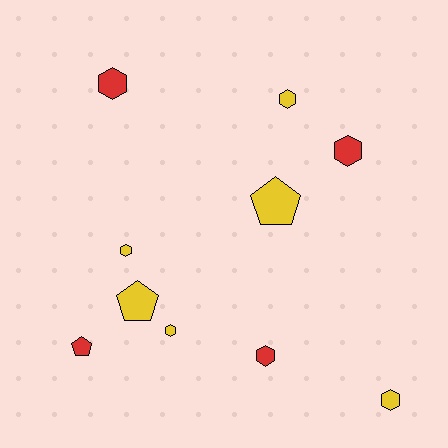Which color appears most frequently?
Yellow, with 6 objects.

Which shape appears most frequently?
Hexagon, with 7 objects.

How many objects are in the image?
There are 10 objects.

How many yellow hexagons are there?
There are 4 yellow hexagons.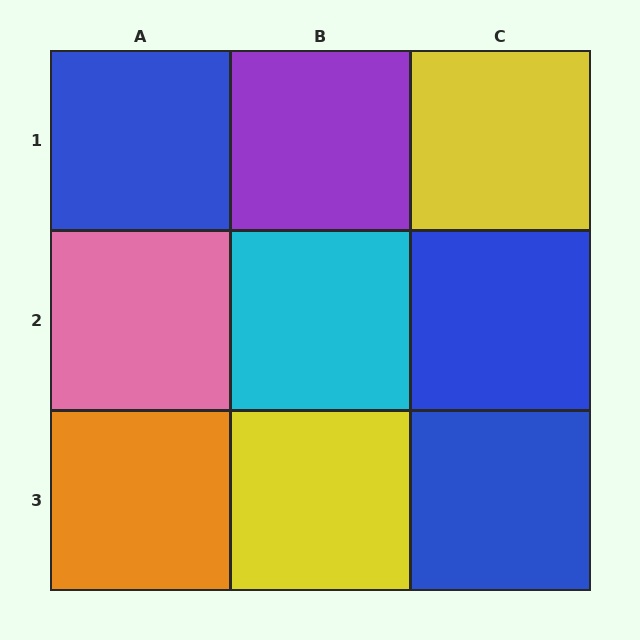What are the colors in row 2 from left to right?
Pink, cyan, blue.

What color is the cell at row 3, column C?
Blue.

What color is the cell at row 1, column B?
Purple.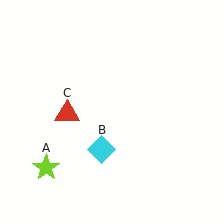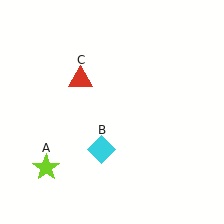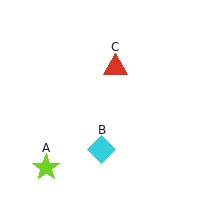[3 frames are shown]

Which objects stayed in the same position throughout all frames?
Lime star (object A) and cyan diamond (object B) remained stationary.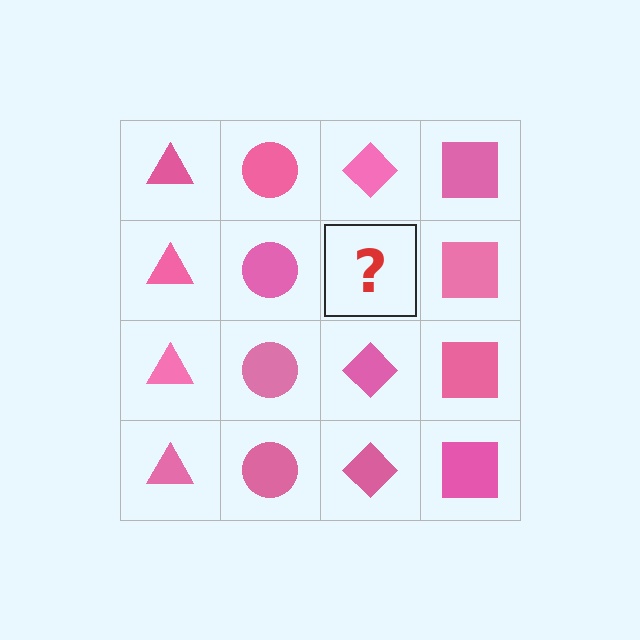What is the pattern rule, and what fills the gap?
The rule is that each column has a consistent shape. The gap should be filled with a pink diamond.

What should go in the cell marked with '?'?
The missing cell should contain a pink diamond.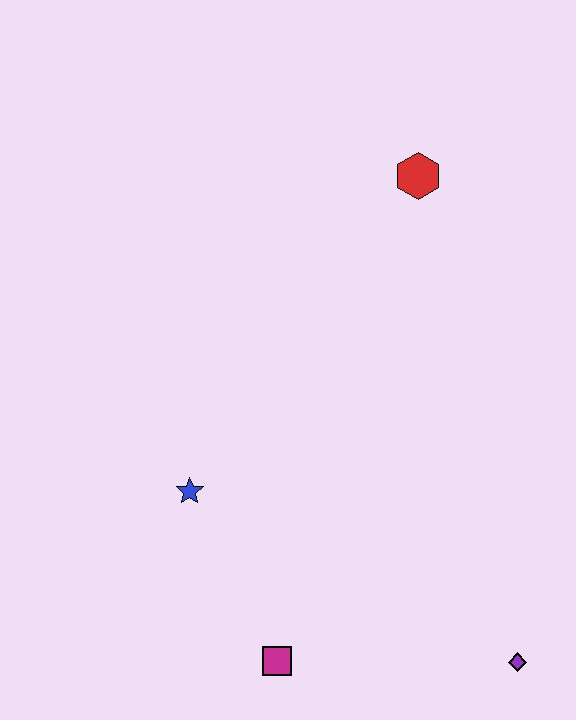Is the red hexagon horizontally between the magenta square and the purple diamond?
Yes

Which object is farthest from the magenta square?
The red hexagon is farthest from the magenta square.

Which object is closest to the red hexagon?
The blue star is closest to the red hexagon.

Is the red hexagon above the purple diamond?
Yes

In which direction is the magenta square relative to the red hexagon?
The magenta square is below the red hexagon.